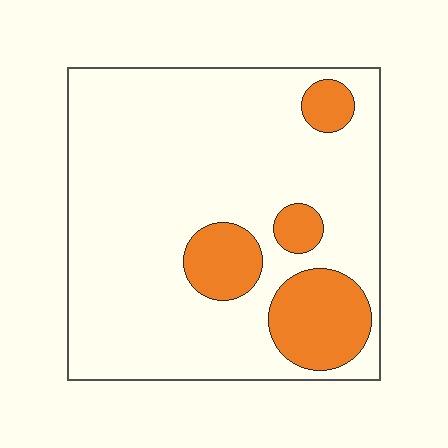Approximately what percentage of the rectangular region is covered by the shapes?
Approximately 20%.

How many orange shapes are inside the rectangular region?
4.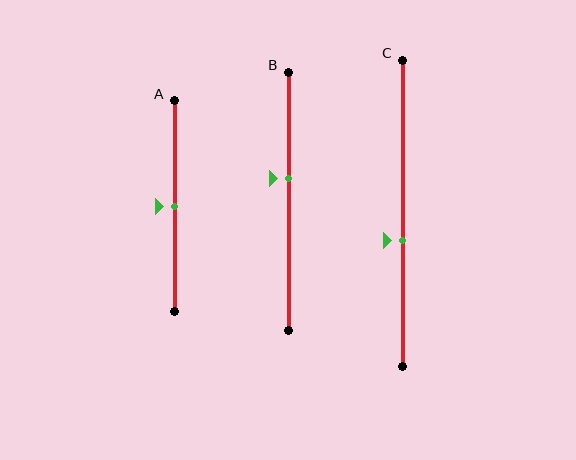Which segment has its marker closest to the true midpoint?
Segment A has its marker closest to the true midpoint.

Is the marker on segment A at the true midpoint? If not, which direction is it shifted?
Yes, the marker on segment A is at the true midpoint.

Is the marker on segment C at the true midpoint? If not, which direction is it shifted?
No, the marker on segment C is shifted downward by about 9% of the segment length.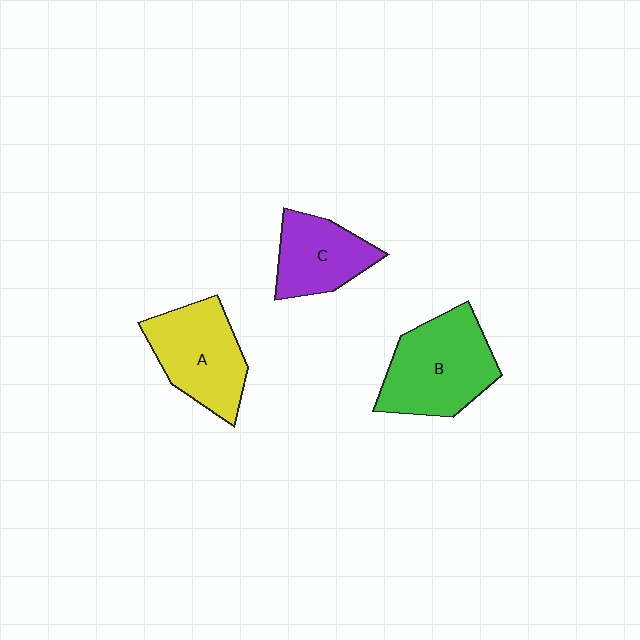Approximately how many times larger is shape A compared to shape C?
Approximately 1.3 times.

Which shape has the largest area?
Shape B (green).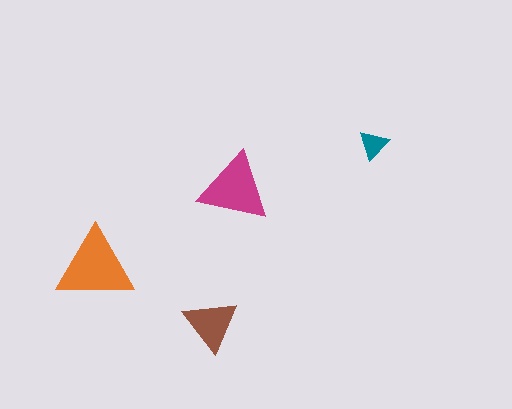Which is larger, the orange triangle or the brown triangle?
The orange one.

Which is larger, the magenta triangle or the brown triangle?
The magenta one.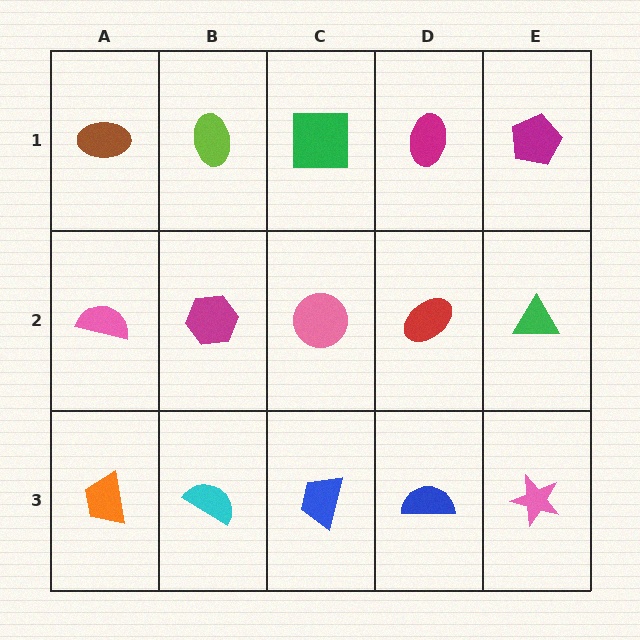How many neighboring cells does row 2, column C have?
4.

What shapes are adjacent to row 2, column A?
A brown ellipse (row 1, column A), an orange trapezoid (row 3, column A), a magenta hexagon (row 2, column B).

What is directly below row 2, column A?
An orange trapezoid.